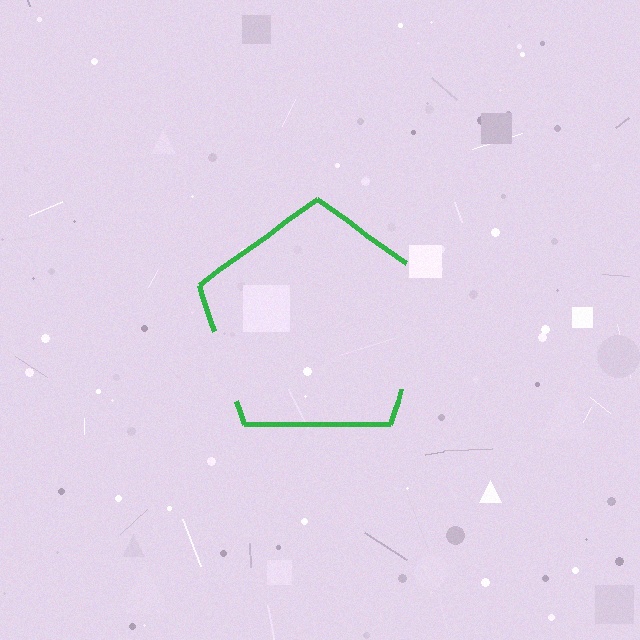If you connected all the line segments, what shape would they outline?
They would outline a pentagon.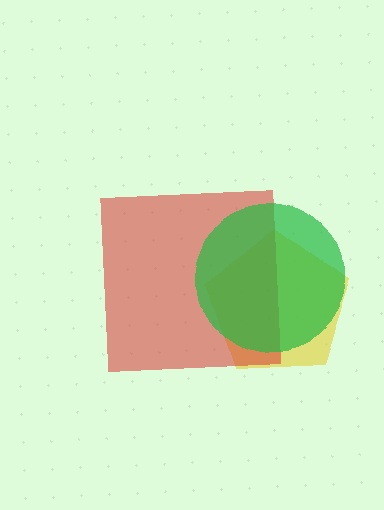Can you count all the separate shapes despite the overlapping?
Yes, there are 3 separate shapes.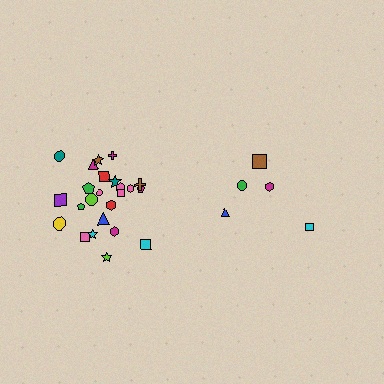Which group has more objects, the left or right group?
The left group.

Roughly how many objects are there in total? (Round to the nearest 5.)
Roughly 30 objects in total.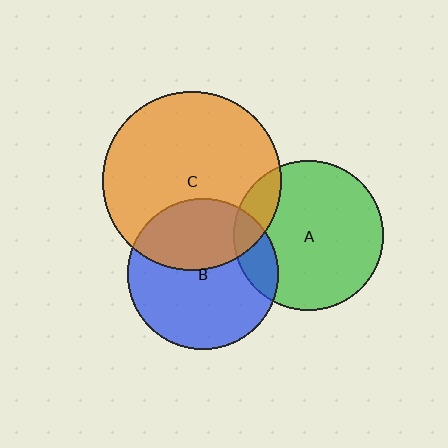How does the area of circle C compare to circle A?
Approximately 1.4 times.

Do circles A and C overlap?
Yes.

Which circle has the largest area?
Circle C (orange).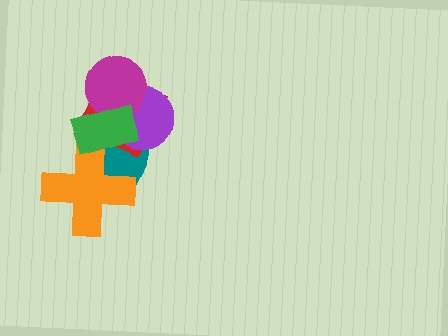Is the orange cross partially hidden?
Yes, it is partially covered by another shape.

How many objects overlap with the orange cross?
3 objects overlap with the orange cross.